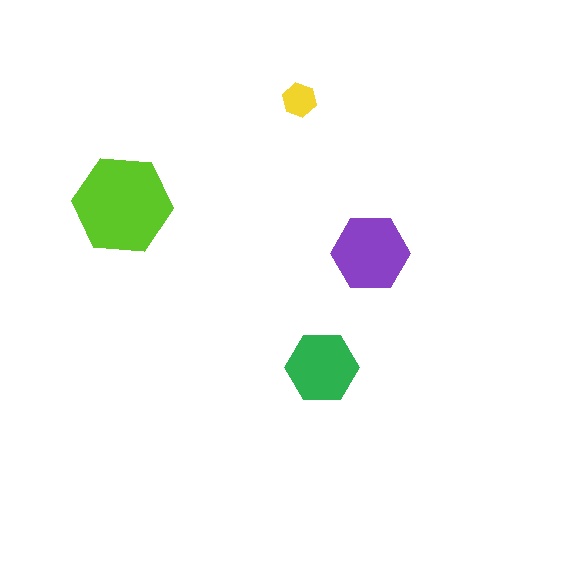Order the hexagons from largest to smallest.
the lime one, the purple one, the green one, the yellow one.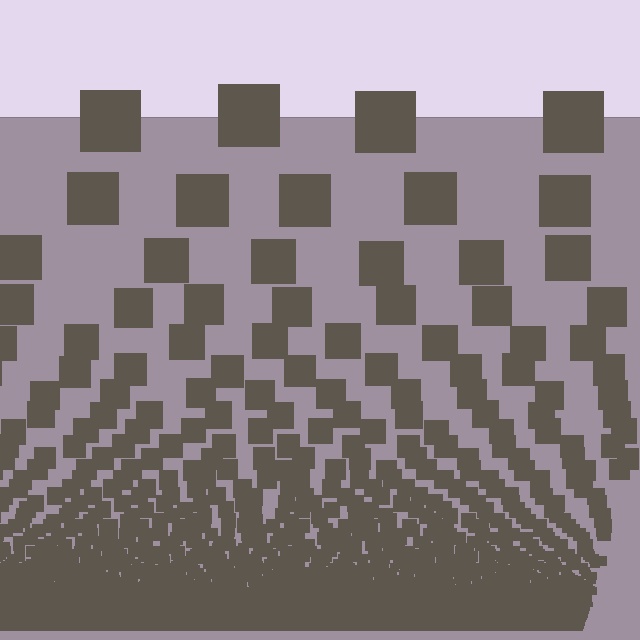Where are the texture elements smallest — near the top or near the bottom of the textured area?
Near the bottom.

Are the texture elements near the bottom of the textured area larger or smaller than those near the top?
Smaller. The gradient is inverted — elements near the bottom are smaller and denser.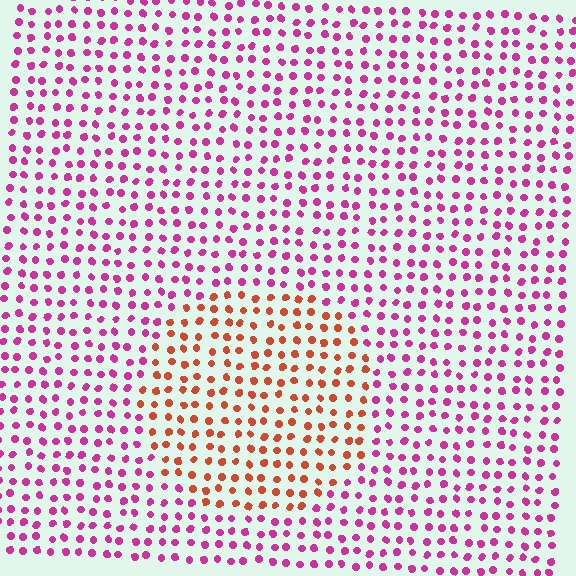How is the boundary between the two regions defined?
The boundary is defined purely by a slight shift in hue (about 52 degrees). Spacing, size, and orientation are identical on both sides.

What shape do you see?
I see a circle.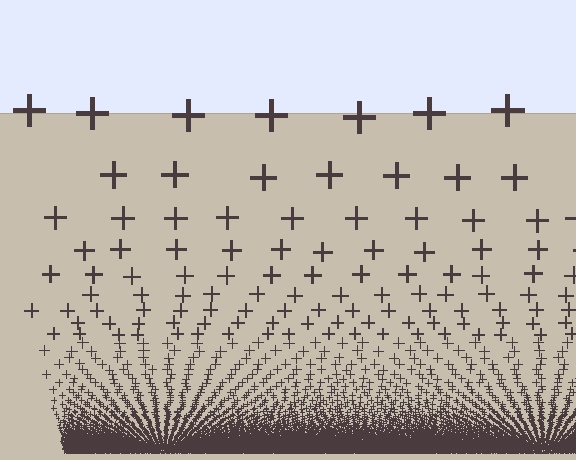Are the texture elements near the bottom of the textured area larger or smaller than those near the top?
Smaller. The gradient is inverted — elements near the bottom are smaller and denser.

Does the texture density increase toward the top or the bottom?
Density increases toward the bottom.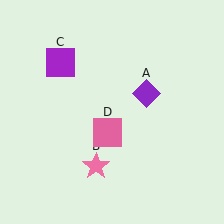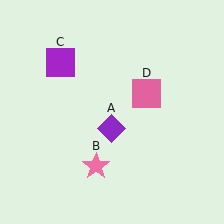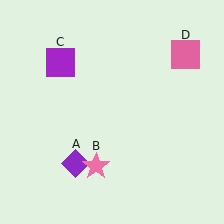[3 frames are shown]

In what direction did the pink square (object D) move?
The pink square (object D) moved up and to the right.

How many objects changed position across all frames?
2 objects changed position: purple diamond (object A), pink square (object D).